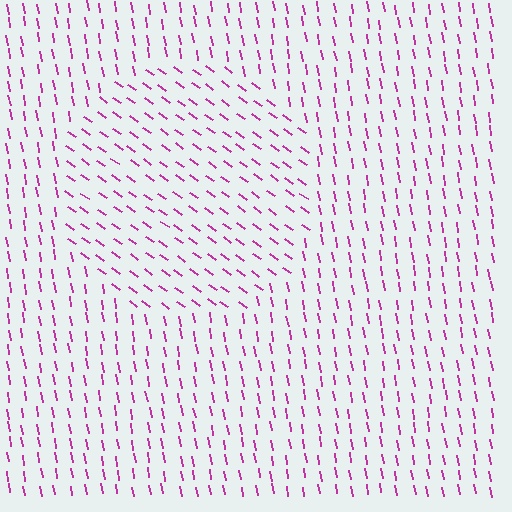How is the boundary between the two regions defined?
The boundary is defined purely by a change in line orientation (approximately 45 degrees difference). All lines are the same color and thickness.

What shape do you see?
I see a circle.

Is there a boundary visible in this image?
Yes, there is a texture boundary formed by a change in line orientation.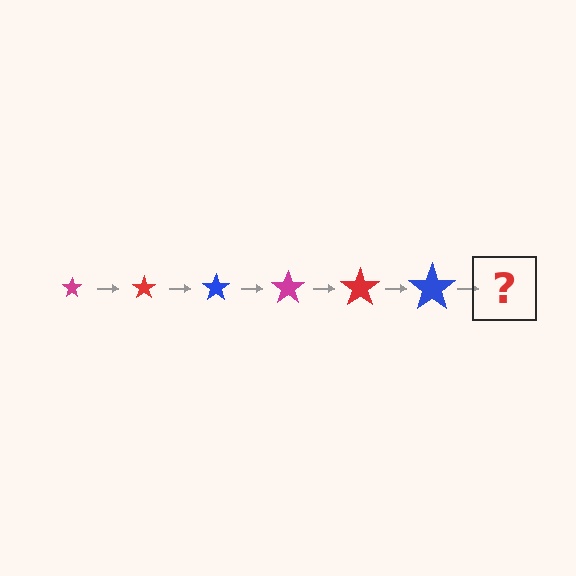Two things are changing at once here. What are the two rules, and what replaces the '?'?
The two rules are that the star grows larger each step and the color cycles through magenta, red, and blue. The '?' should be a magenta star, larger than the previous one.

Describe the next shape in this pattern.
It should be a magenta star, larger than the previous one.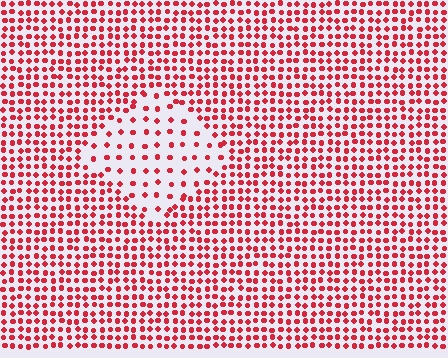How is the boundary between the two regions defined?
The boundary is defined by a change in element density (approximately 2.4x ratio). All elements are the same color, size, and shape.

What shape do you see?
I see a diamond.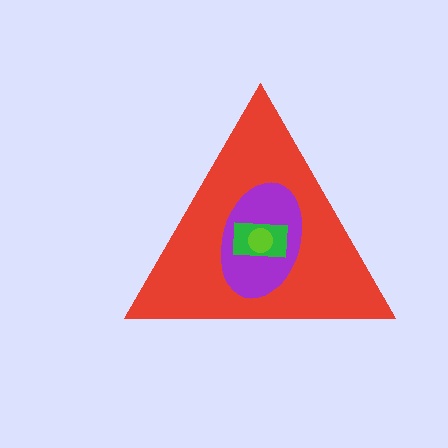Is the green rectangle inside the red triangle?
Yes.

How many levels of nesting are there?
4.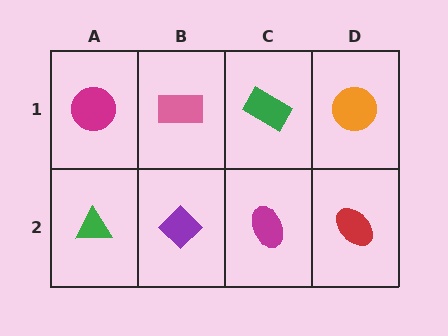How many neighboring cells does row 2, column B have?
3.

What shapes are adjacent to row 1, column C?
A magenta ellipse (row 2, column C), a pink rectangle (row 1, column B), an orange circle (row 1, column D).